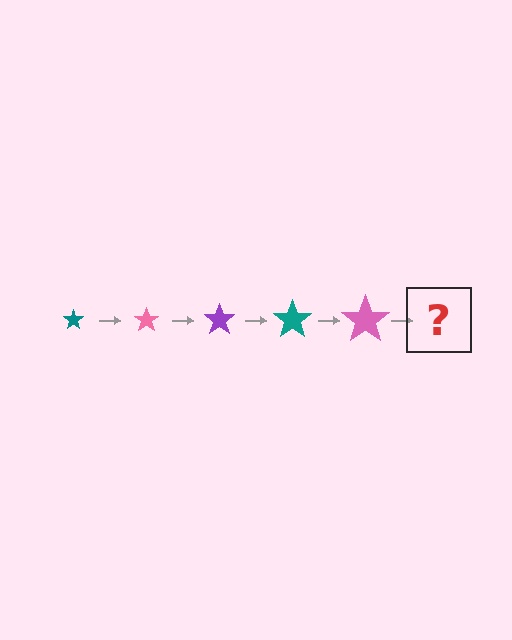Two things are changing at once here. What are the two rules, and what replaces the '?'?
The two rules are that the star grows larger each step and the color cycles through teal, pink, and purple. The '?' should be a purple star, larger than the previous one.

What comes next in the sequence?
The next element should be a purple star, larger than the previous one.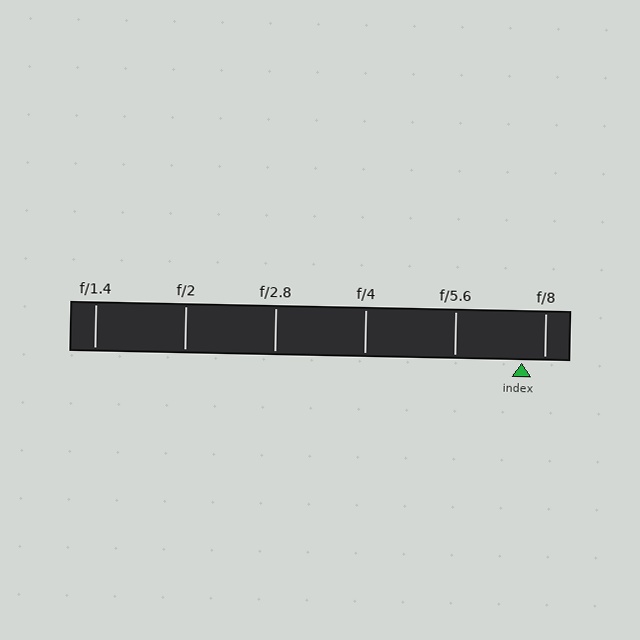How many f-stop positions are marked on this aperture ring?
There are 6 f-stop positions marked.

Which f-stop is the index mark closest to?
The index mark is closest to f/8.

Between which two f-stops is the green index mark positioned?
The index mark is between f/5.6 and f/8.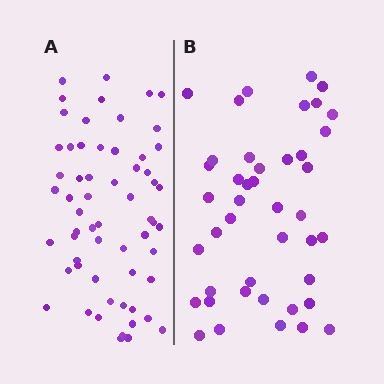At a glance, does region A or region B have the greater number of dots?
Region A (the left region) has more dots.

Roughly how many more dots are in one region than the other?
Region A has approximately 15 more dots than region B.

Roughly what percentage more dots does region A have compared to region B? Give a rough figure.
About 40% more.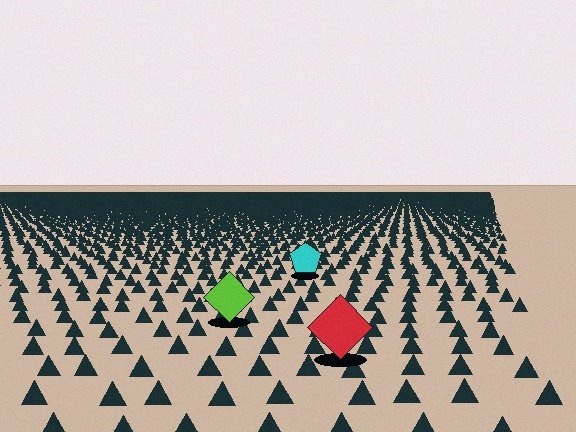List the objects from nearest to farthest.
From nearest to farthest: the red diamond, the lime diamond, the cyan pentagon.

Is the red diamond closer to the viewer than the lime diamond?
Yes. The red diamond is closer — you can tell from the texture gradient: the ground texture is coarser near it.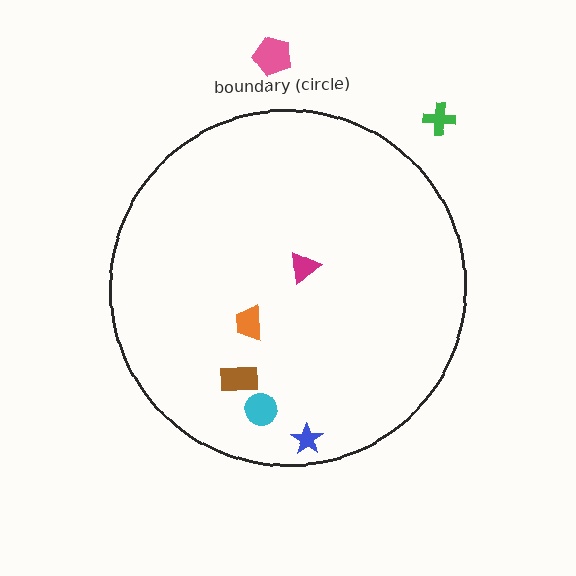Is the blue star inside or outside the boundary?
Inside.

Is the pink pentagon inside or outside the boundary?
Outside.